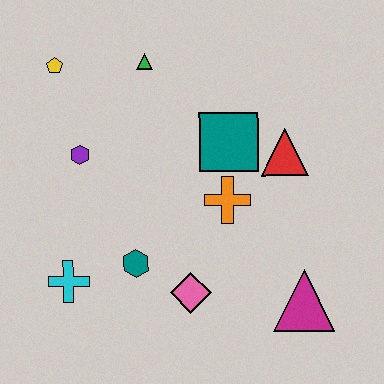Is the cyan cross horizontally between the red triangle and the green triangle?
No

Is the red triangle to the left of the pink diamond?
No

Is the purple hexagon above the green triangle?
No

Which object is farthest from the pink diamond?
The yellow pentagon is farthest from the pink diamond.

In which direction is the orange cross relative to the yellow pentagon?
The orange cross is to the right of the yellow pentagon.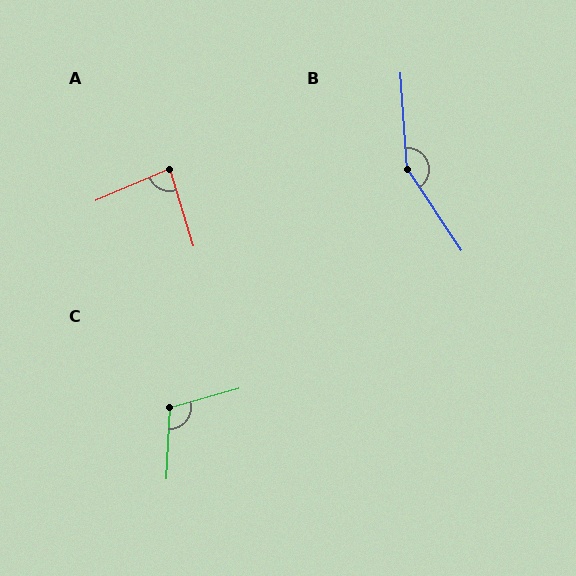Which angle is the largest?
B, at approximately 150 degrees.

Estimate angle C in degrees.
Approximately 108 degrees.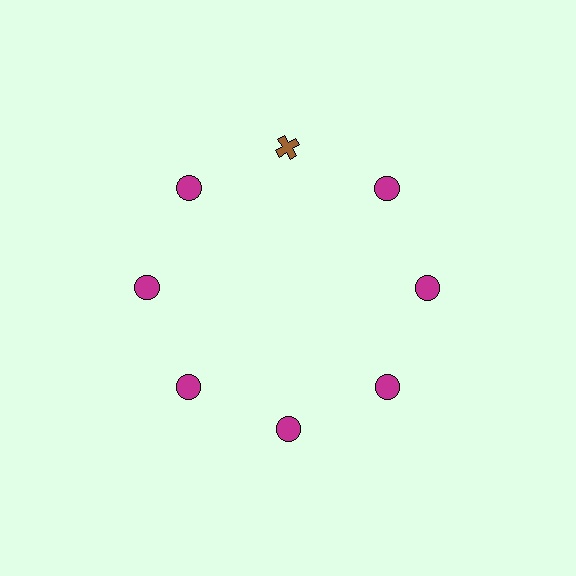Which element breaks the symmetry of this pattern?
The brown cross at roughly the 12 o'clock position breaks the symmetry. All other shapes are magenta circles.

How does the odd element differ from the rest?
It differs in both color (brown instead of magenta) and shape (cross instead of circle).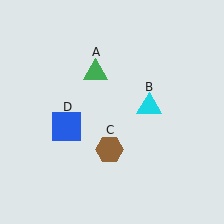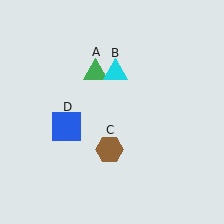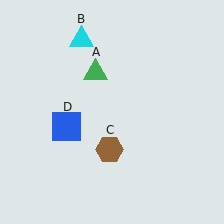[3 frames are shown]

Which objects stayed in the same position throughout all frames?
Green triangle (object A) and brown hexagon (object C) and blue square (object D) remained stationary.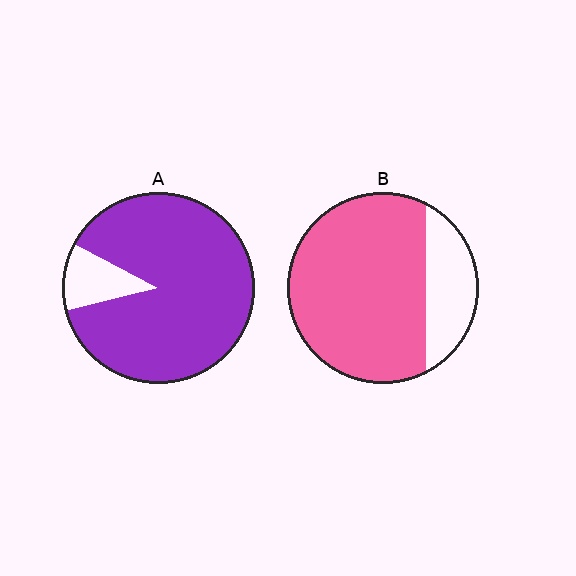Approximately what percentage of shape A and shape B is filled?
A is approximately 90% and B is approximately 80%.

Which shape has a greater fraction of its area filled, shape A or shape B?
Shape A.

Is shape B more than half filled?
Yes.